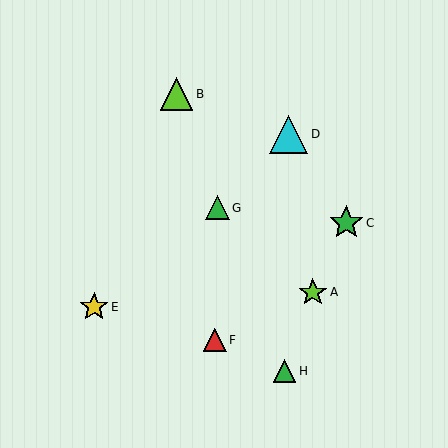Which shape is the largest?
The cyan triangle (labeled D) is the largest.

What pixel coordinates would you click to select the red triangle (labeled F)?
Click at (215, 340) to select the red triangle F.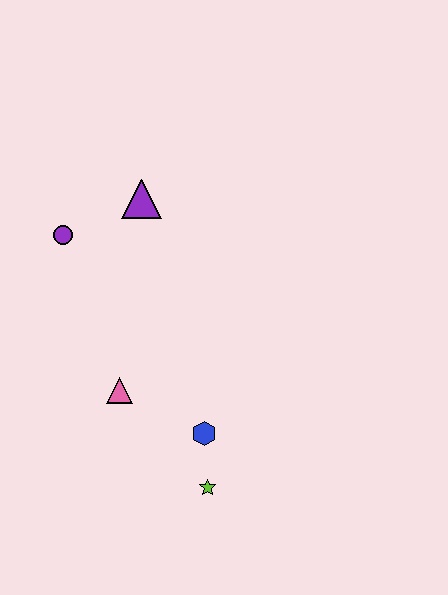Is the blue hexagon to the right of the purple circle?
Yes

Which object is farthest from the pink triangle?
The purple triangle is farthest from the pink triangle.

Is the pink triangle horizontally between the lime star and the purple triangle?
No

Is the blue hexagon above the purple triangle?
No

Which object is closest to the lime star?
The blue hexagon is closest to the lime star.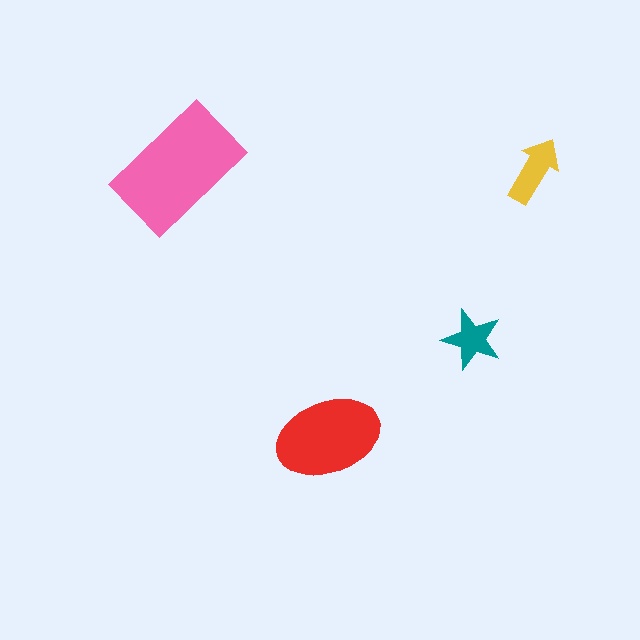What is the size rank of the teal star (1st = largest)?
4th.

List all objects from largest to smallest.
The pink rectangle, the red ellipse, the yellow arrow, the teal star.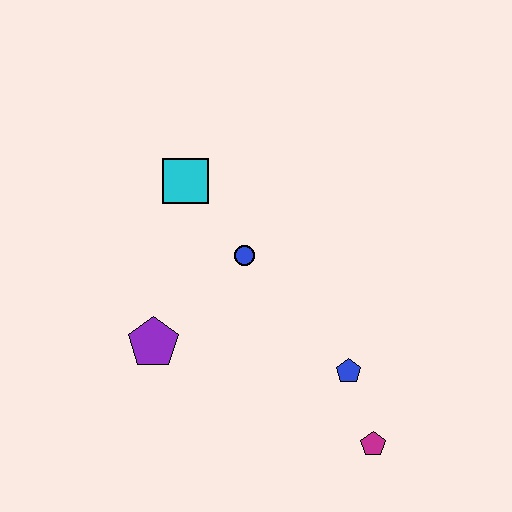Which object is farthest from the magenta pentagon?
The cyan square is farthest from the magenta pentagon.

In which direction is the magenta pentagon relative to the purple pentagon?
The magenta pentagon is to the right of the purple pentagon.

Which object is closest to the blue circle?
The cyan square is closest to the blue circle.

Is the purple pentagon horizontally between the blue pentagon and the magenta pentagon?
No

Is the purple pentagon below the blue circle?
Yes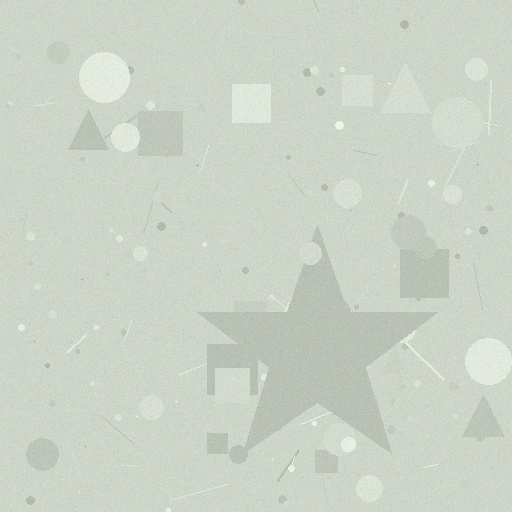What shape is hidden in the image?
A star is hidden in the image.